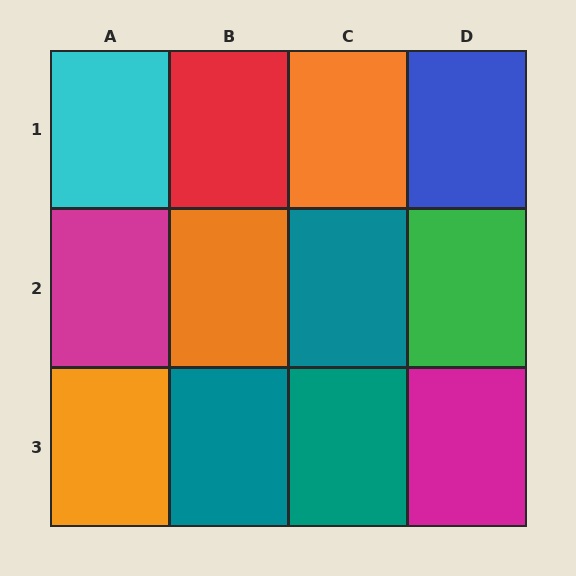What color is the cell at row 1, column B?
Red.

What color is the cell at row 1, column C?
Orange.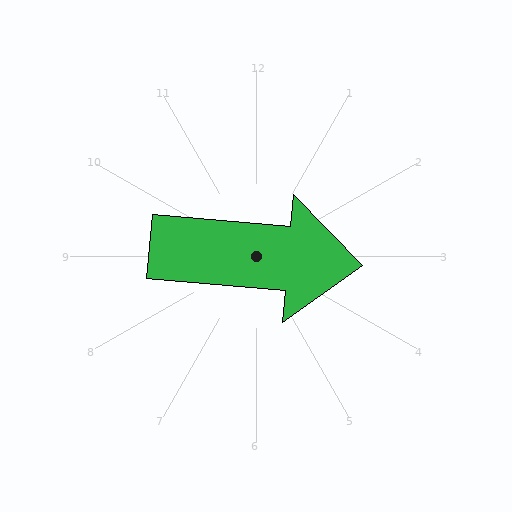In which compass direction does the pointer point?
East.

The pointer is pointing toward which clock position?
Roughly 3 o'clock.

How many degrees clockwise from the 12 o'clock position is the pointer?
Approximately 95 degrees.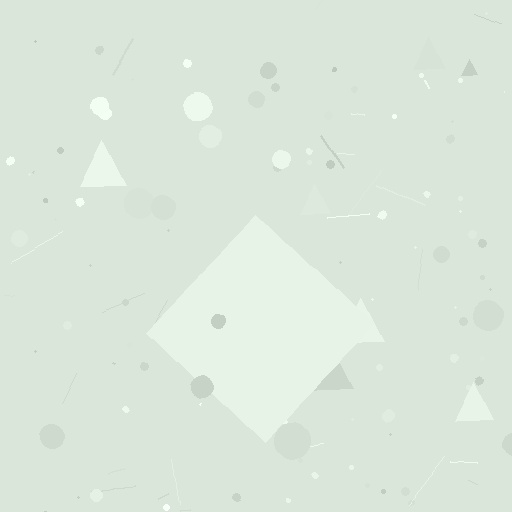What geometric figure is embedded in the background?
A diamond is embedded in the background.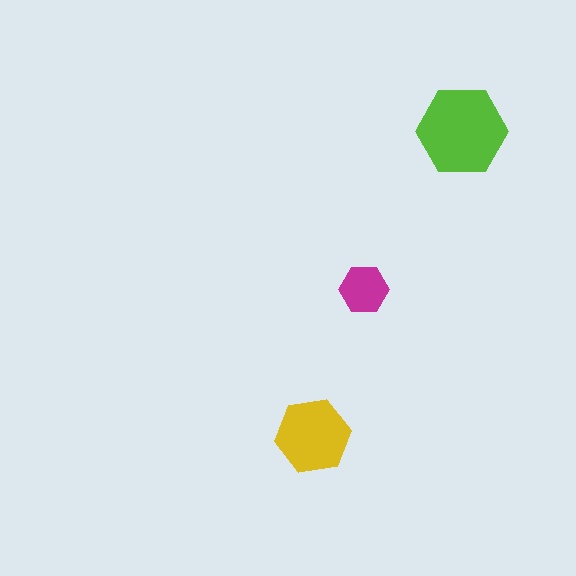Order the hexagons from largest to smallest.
the lime one, the yellow one, the magenta one.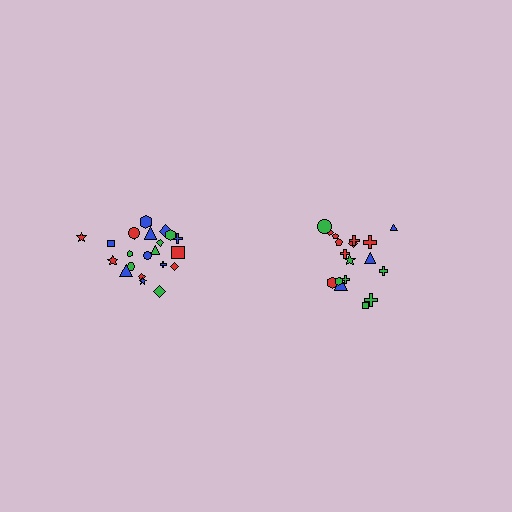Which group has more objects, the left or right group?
The left group.